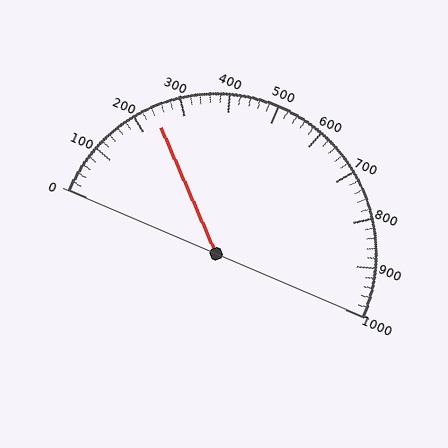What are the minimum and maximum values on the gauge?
The gauge ranges from 0 to 1000.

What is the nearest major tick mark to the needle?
The nearest major tick mark is 200.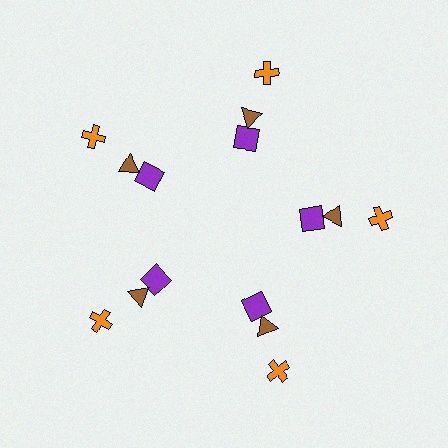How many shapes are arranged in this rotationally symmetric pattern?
There are 15 shapes, arranged in 5 groups of 3.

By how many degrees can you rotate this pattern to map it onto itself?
The pattern maps onto itself every 72 degrees of rotation.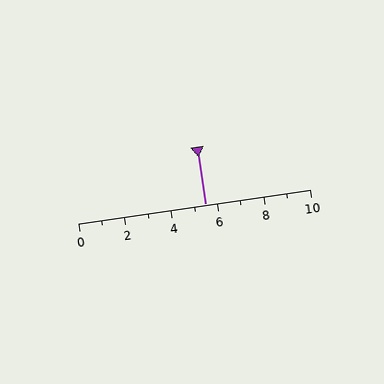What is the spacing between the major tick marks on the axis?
The major ticks are spaced 2 apart.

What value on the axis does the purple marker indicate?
The marker indicates approximately 5.5.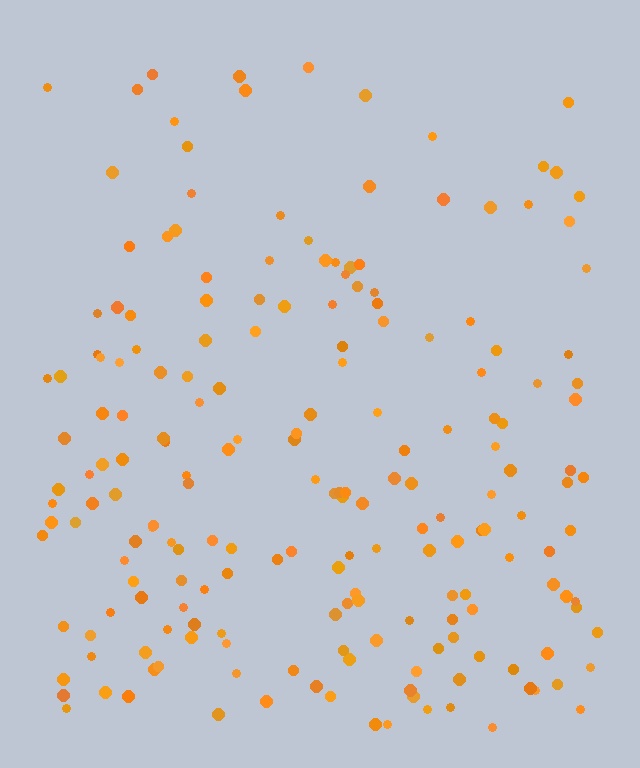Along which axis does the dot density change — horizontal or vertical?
Vertical.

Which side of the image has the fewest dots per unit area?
The top.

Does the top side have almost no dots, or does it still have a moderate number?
Still a moderate number, just noticeably fewer than the bottom.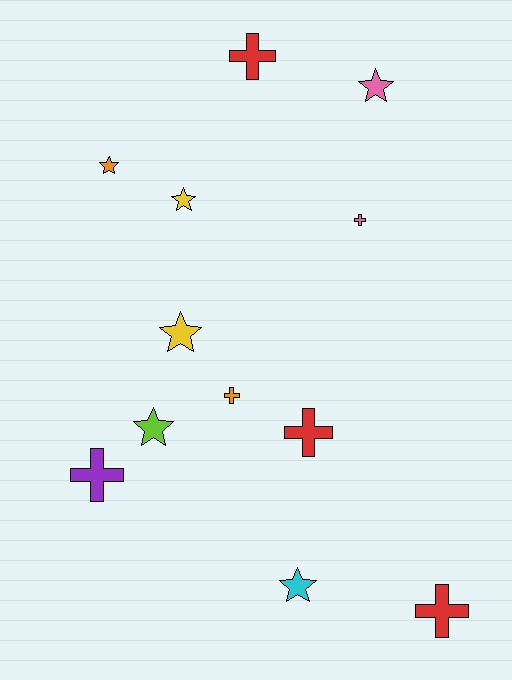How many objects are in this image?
There are 12 objects.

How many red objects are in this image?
There are 3 red objects.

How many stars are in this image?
There are 6 stars.